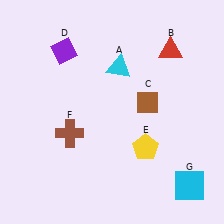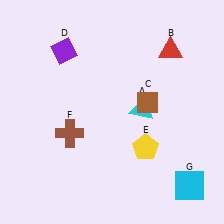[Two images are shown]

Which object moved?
The cyan triangle (A) moved down.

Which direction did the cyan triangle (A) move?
The cyan triangle (A) moved down.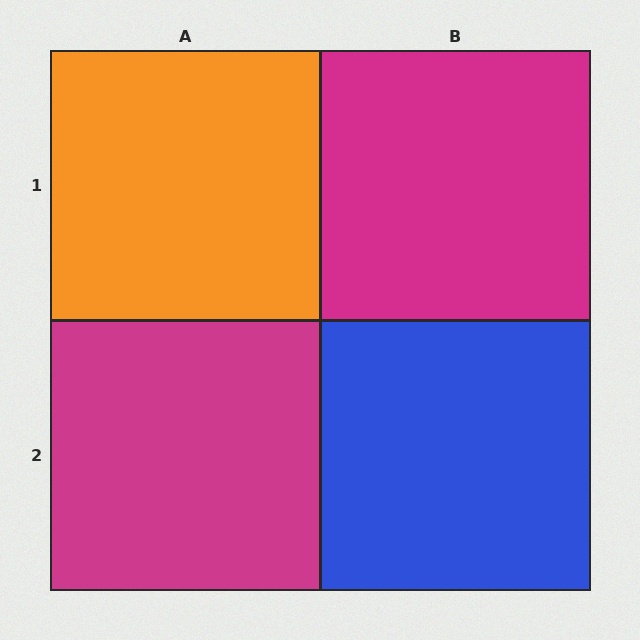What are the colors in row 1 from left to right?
Orange, magenta.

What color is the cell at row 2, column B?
Blue.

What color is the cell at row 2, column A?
Magenta.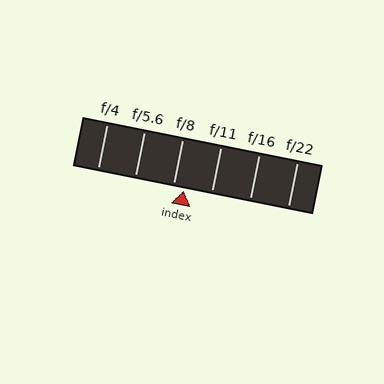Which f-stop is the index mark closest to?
The index mark is closest to f/8.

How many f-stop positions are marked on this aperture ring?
There are 6 f-stop positions marked.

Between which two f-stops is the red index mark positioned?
The index mark is between f/8 and f/11.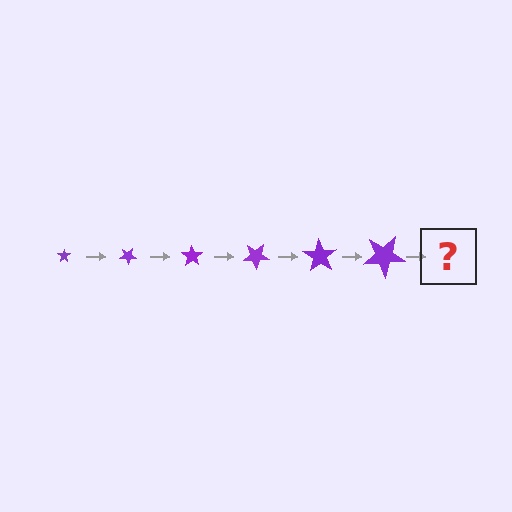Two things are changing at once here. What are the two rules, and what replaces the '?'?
The two rules are that the star grows larger each step and it rotates 35 degrees each step. The '?' should be a star, larger than the previous one and rotated 210 degrees from the start.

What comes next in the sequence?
The next element should be a star, larger than the previous one and rotated 210 degrees from the start.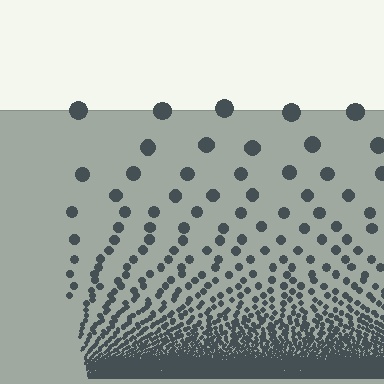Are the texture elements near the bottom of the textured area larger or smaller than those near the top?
Smaller. The gradient is inverted — elements near the bottom are smaller and denser.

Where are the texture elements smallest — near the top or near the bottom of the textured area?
Near the bottom.